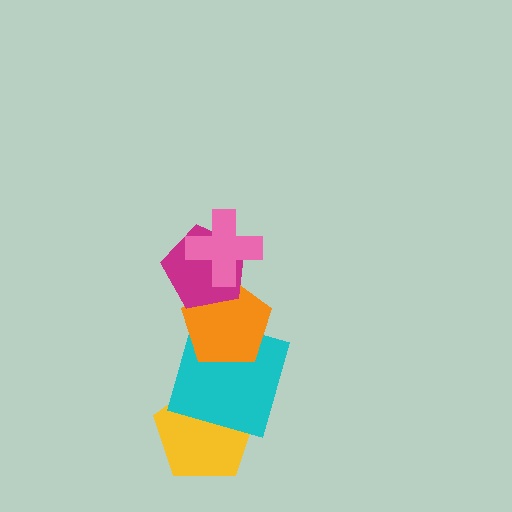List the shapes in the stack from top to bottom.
From top to bottom: the pink cross, the magenta pentagon, the orange pentagon, the cyan square, the yellow pentagon.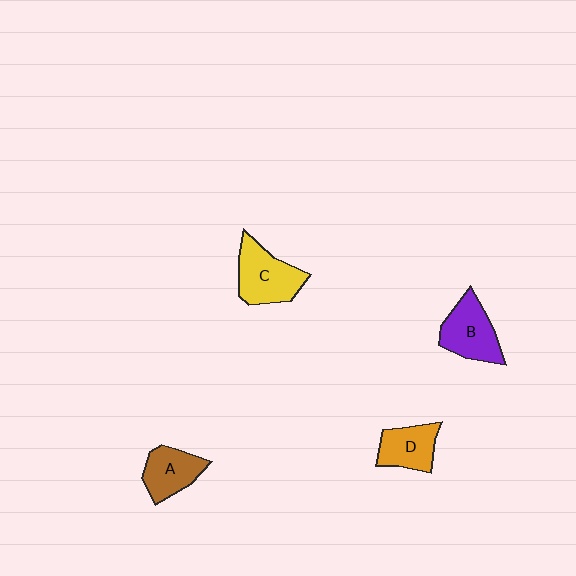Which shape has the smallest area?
Shape D (orange).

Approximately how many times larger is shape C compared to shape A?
Approximately 1.3 times.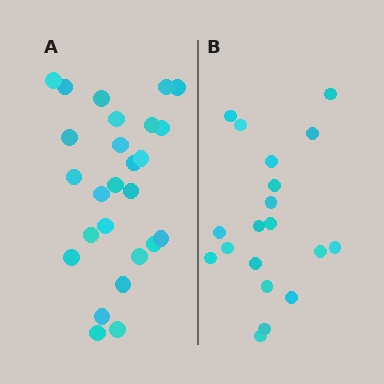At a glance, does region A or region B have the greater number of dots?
Region A (the left region) has more dots.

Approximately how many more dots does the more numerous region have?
Region A has roughly 8 or so more dots than region B.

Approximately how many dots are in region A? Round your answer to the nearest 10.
About 30 dots. (The exact count is 26, which rounds to 30.)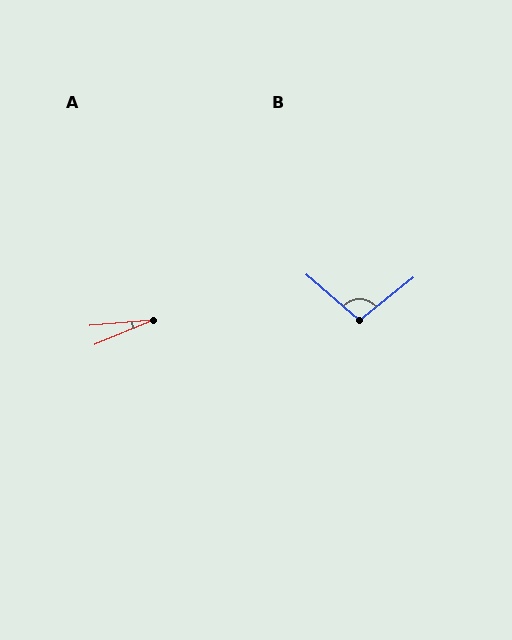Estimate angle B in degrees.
Approximately 101 degrees.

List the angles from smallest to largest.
A (18°), B (101°).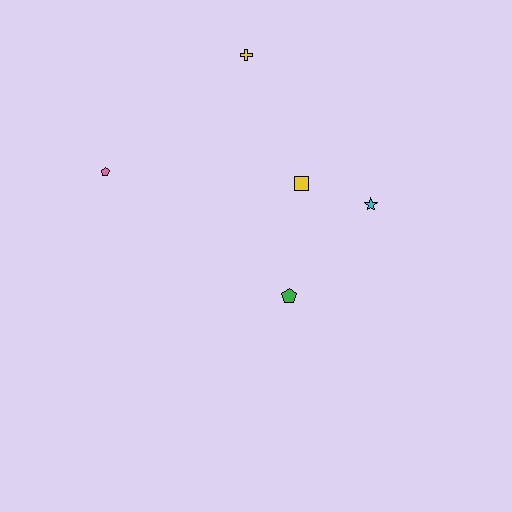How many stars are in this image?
There is 1 star.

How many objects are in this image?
There are 5 objects.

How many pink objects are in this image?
There is 1 pink object.